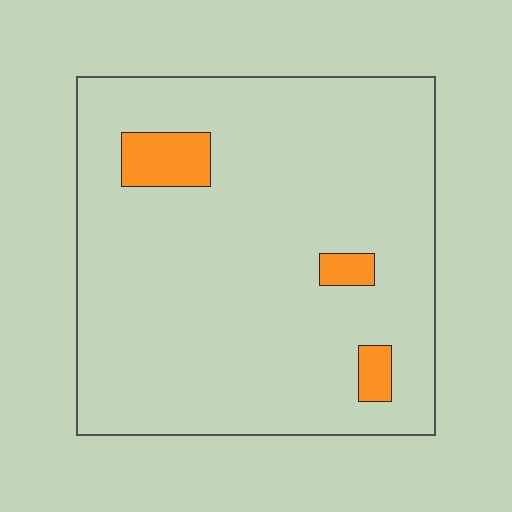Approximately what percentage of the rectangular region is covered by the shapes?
Approximately 5%.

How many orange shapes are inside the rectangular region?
3.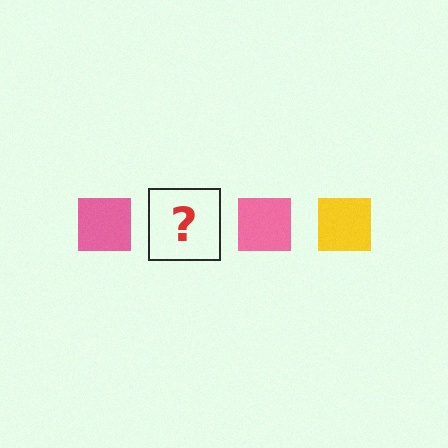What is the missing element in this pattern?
The missing element is a yellow square.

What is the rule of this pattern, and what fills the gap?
The rule is that the pattern cycles through pink, yellow squares. The gap should be filled with a yellow square.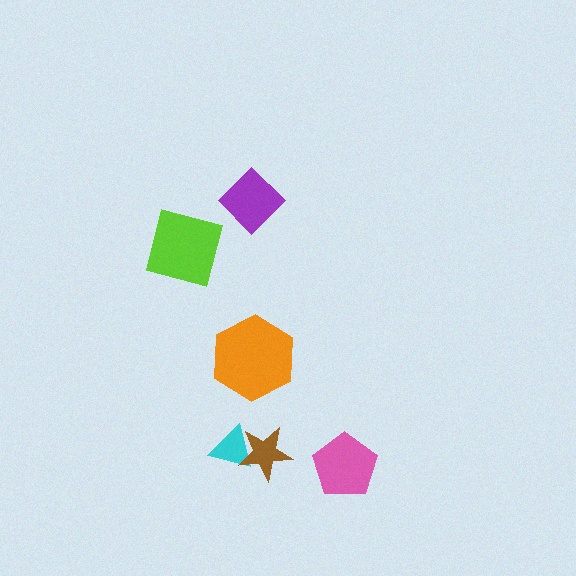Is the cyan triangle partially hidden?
Yes, it is partially covered by another shape.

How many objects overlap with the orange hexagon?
0 objects overlap with the orange hexagon.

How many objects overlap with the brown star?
1 object overlaps with the brown star.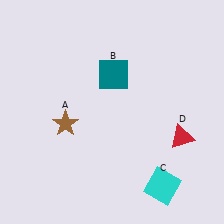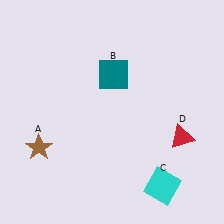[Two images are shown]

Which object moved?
The brown star (A) moved left.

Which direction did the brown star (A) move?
The brown star (A) moved left.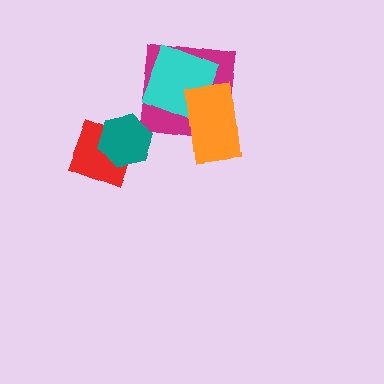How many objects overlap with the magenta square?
2 objects overlap with the magenta square.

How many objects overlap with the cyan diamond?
2 objects overlap with the cyan diamond.